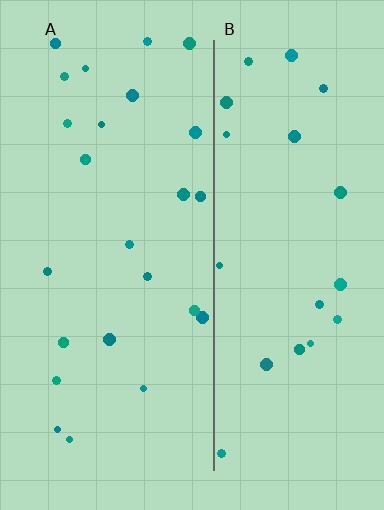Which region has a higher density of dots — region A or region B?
A (the left).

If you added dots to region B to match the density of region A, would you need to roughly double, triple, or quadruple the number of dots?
Approximately double.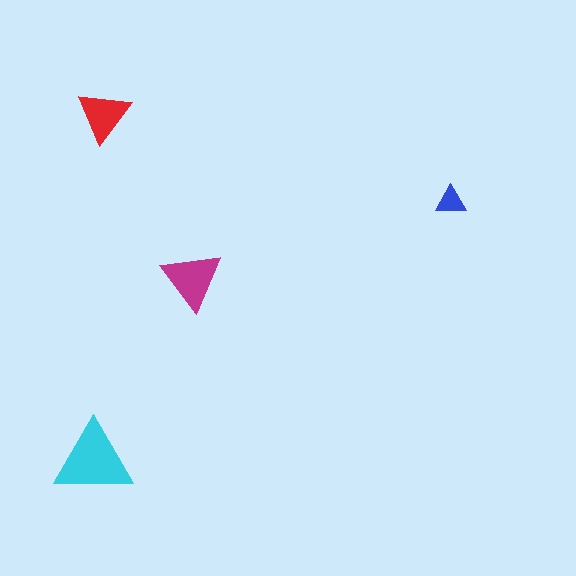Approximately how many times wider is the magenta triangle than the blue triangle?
About 2 times wider.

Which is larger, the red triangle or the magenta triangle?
The magenta one.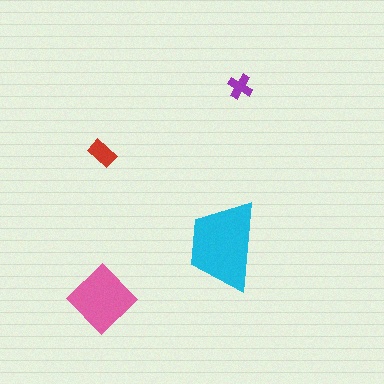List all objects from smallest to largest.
The purple cross, the red rectangle, the pink diamond, the cyan trapezoid.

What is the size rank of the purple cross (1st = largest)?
4th.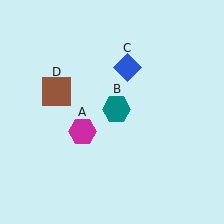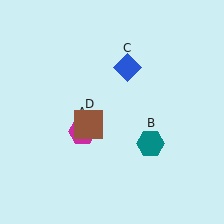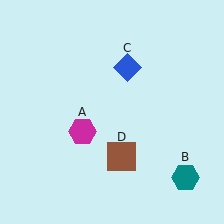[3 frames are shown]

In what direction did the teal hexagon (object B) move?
The teal hexagon (object B) moved down and to the right.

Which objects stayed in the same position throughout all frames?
Magenta hexagon (object A) and blue diamond (object C) remained stationary.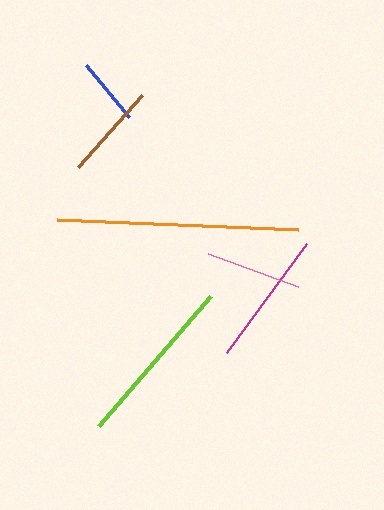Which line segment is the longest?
The orange line is the longest at approximately 241 pixels.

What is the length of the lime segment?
The lime segment is approximately 172 pixels long.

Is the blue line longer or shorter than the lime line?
The lime line is longer than the blue line.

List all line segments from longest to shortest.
From longest to shortest: orange, lime, magenta, brown, pink, blue.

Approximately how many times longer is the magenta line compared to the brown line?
The magenta line is approximately 1.4 times the length of the brown line.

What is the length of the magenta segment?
The magenta segment is approximately 134 pixels long.